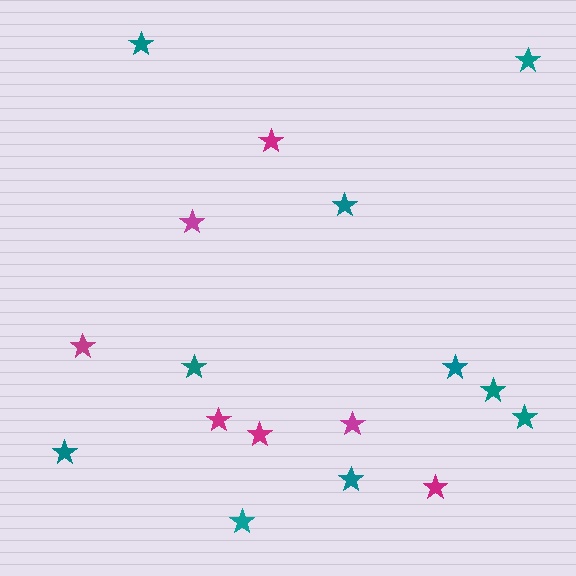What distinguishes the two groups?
There are 2 groups: one group of magenta stars (7) and one group of teal stars (10).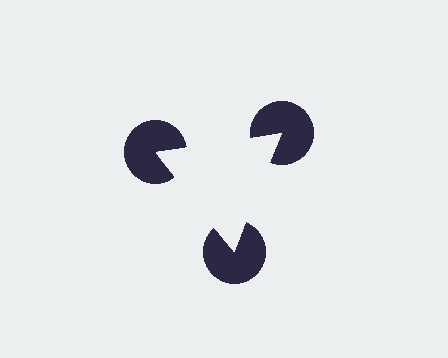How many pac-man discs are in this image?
There are 3 — one at each vertex of the illusory triangle.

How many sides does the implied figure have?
3 sides.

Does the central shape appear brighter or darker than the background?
It typically appears slightly brighter than the background, even though no actual brightness change is drawn.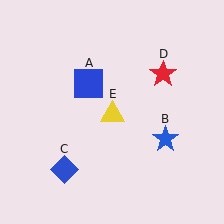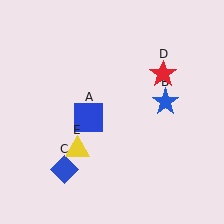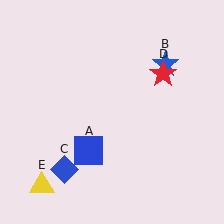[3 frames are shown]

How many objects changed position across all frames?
3 objects changed position: blue square (object A), blue star (object B), yellow triangle (object E).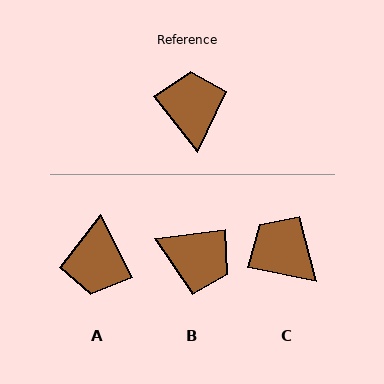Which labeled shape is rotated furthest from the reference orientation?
A, about 168 degrees away.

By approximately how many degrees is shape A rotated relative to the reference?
Approximately 168 degrees counter-clockwise.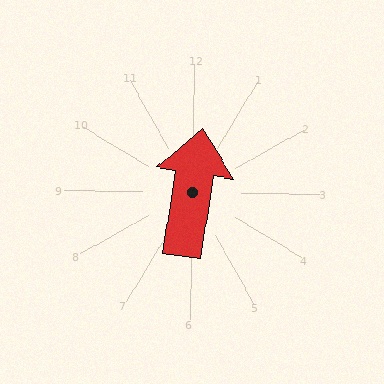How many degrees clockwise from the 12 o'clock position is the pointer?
Approximately 8 degrees.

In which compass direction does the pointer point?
North.